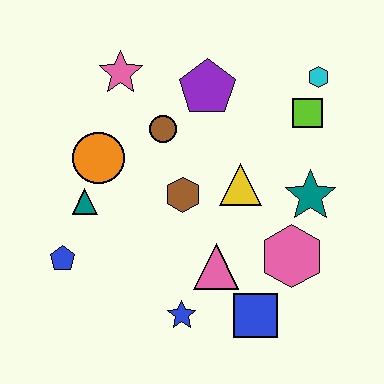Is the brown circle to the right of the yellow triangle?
No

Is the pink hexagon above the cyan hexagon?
No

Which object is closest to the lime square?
The cyan hexagon is closest to the lime square.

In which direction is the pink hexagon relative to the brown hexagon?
The pink hexagon is to the right of the brown hexagon.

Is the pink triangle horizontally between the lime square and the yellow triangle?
No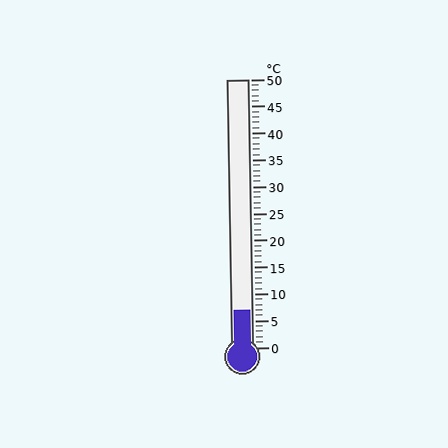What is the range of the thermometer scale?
The thermometer scale ranges from 0°C to 50°C.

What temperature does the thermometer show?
The thermometer shows approximately 7°C.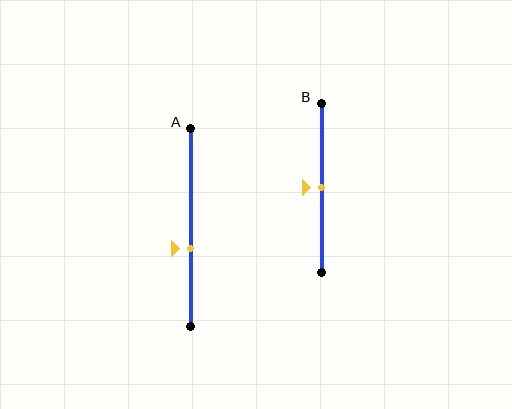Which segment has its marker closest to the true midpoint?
Segment B has its marker closest to the true midpoint.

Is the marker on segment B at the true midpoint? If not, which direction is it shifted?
Yes, the marker on segment B is at the true midpoint.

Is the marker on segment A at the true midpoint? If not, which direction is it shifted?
No, the marker on segment A is shifted downward by about 10% of the segment length.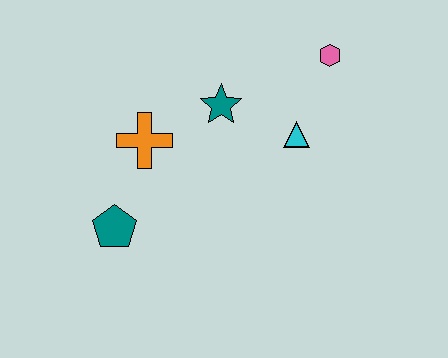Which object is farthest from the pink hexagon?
The teal pentagon is farthest from the pink hexagon.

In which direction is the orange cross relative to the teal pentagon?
The orange cross is above the teal pentagon.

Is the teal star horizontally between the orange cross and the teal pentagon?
No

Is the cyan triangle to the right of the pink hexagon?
No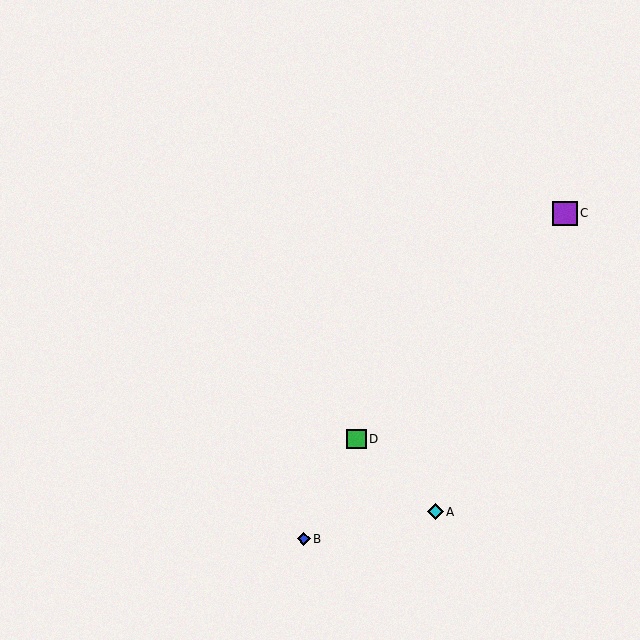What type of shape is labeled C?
Shape C is a purple square.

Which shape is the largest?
The purple square (labeled C) is the largest.